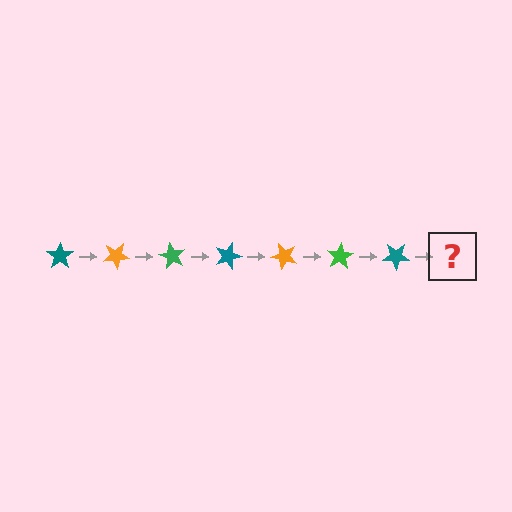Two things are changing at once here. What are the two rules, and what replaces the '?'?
The two rules are that it rotates 30 degrees each step and the color cycles through teal, orange, and green. The '?' should be an orange star, rotated 210 degrees from the start.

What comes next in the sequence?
The next element should be an orange star, rotated 210 degrees from the start.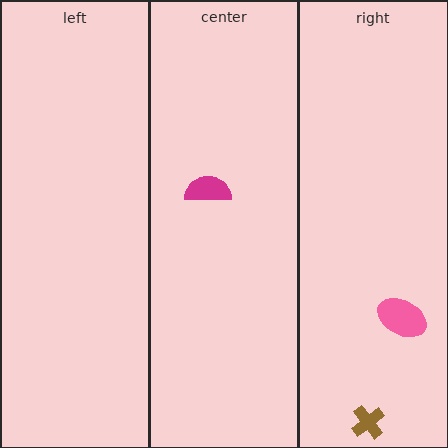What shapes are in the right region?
The pink ellipse, the brown cross.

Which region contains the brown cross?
The right region.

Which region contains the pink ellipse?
The right region.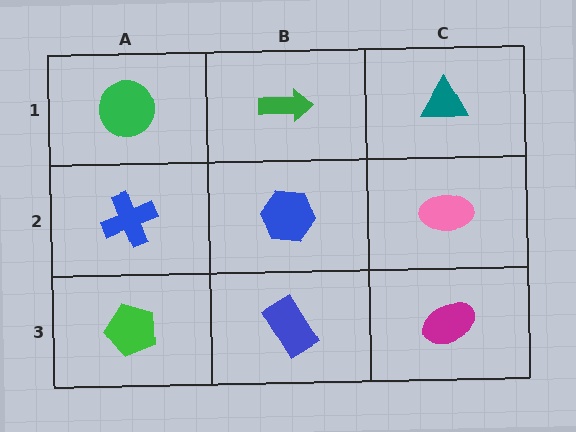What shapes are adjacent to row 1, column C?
A pink ellipse (row 2, column C), a green arrow (row 1, column B).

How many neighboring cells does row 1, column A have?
2.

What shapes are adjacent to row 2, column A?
A green circle (row 1, column A), a green pentagon (row 3, column A), a blue hexagon (row 2, column B).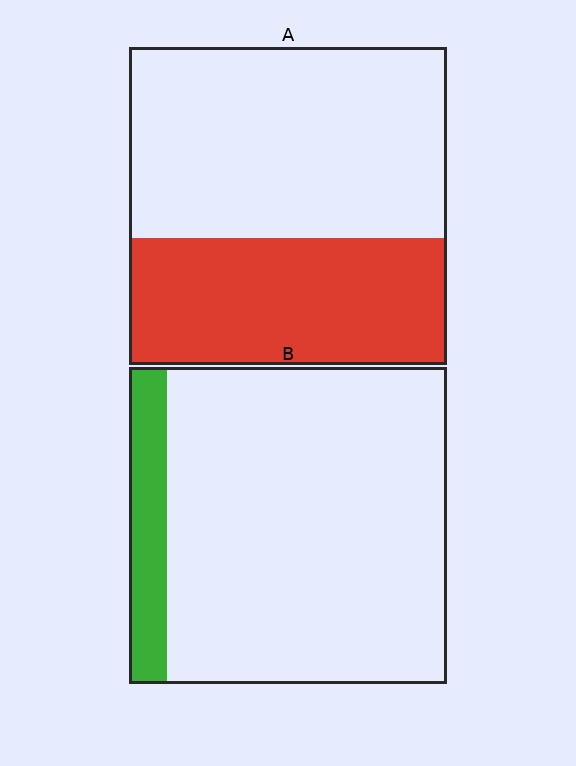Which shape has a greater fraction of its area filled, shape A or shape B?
Shape A.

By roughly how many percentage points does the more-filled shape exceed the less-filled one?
By roughly 30 percentage points (A over B).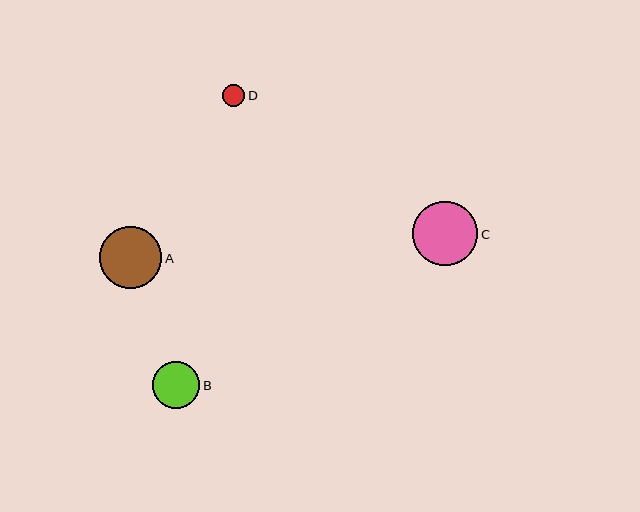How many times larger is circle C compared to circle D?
Circle C is approximately 3.0 times the size of circle D.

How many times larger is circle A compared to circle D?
Circle A is approximately 2.9 times the size of circle D.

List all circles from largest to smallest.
From largest to smallest: C, A, B, D.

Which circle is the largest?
Circle C is the largest with a size of approximately 65 pixels.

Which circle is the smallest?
Circle D is the smallest with a size of approximately 22 pixels.